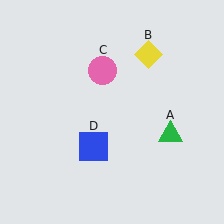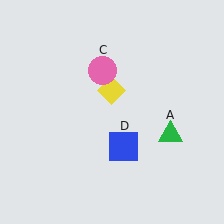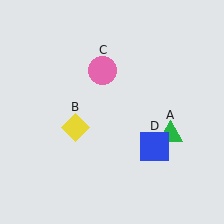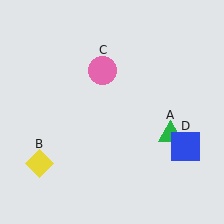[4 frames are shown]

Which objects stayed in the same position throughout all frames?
Green triangle (object A) and pink circle (object C) remained stationary.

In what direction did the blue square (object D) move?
The blue square (object D) moved right.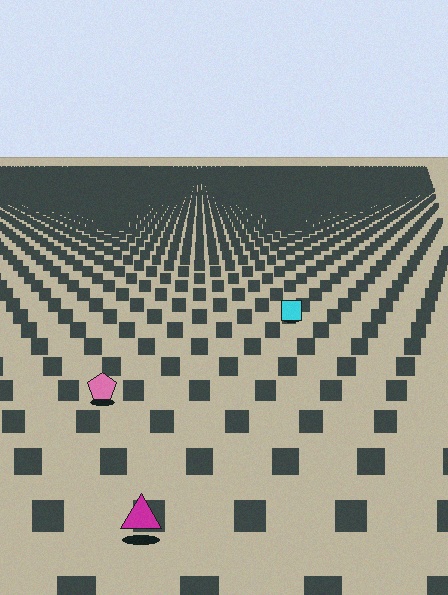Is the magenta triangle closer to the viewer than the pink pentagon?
Yes. The magenta triangle is closer — you can tell from the texture gradient: the ground texture is coarser near it.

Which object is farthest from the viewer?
The cyan square is farthest from the viewer. It appears smaller and the ground texture around it is denser.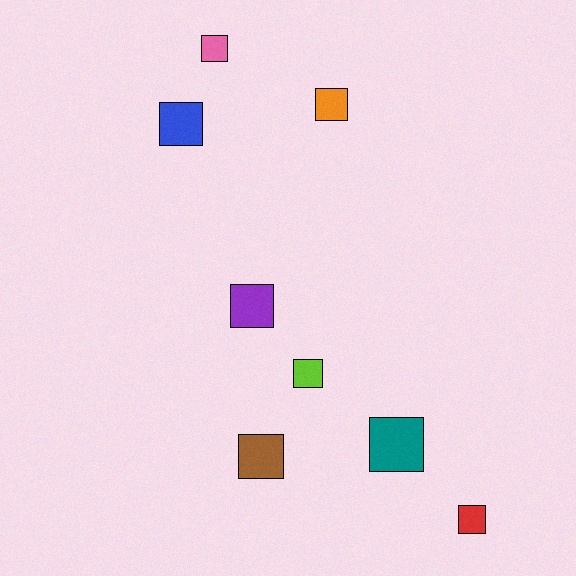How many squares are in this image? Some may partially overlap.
There are 8 squares.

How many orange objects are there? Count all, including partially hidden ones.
There is 1 orange object.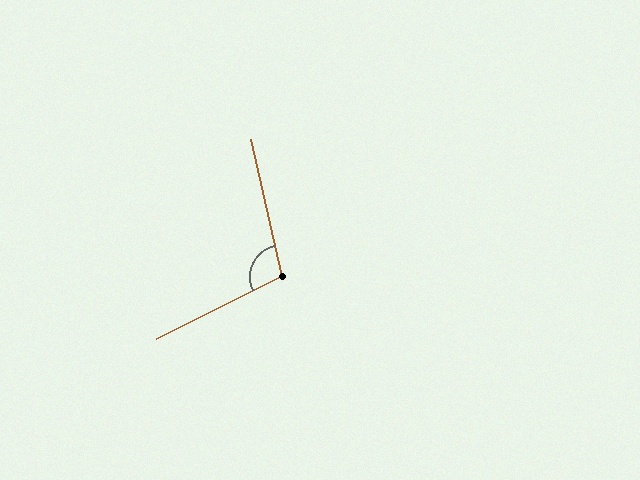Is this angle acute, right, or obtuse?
It is obtuse.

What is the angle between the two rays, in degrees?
Approximately 104 degrees.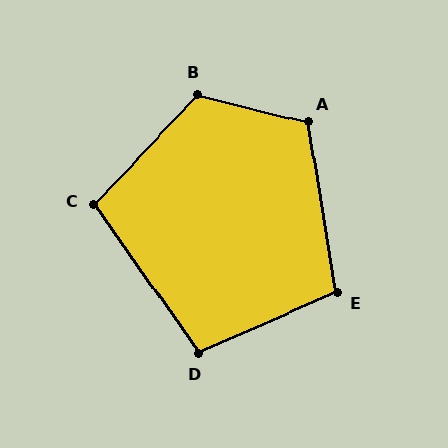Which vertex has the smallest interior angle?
C, at approximately 101 degrees.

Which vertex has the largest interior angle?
B, at approximately 119 degrees.